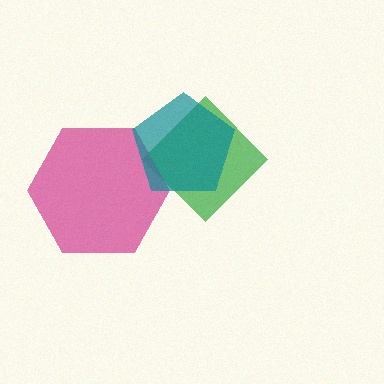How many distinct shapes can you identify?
There are 3 distinct shapes: a green diamond, a magenta hexagon, a teal pentagon.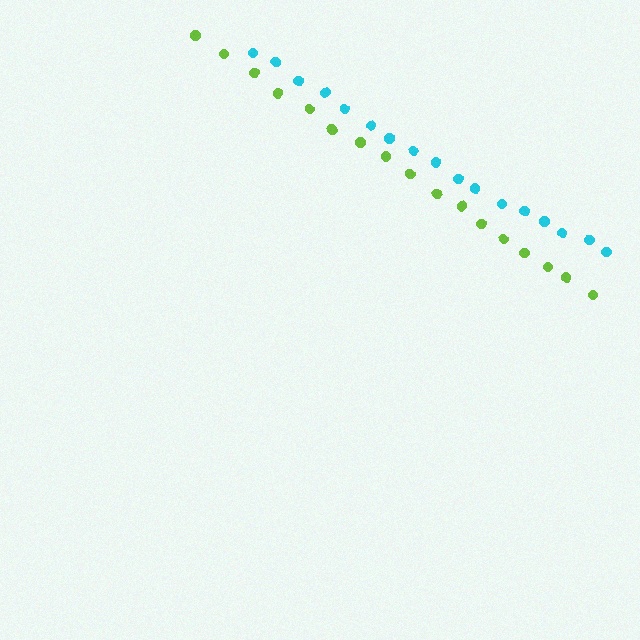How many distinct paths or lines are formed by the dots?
There are 2 distinct paths.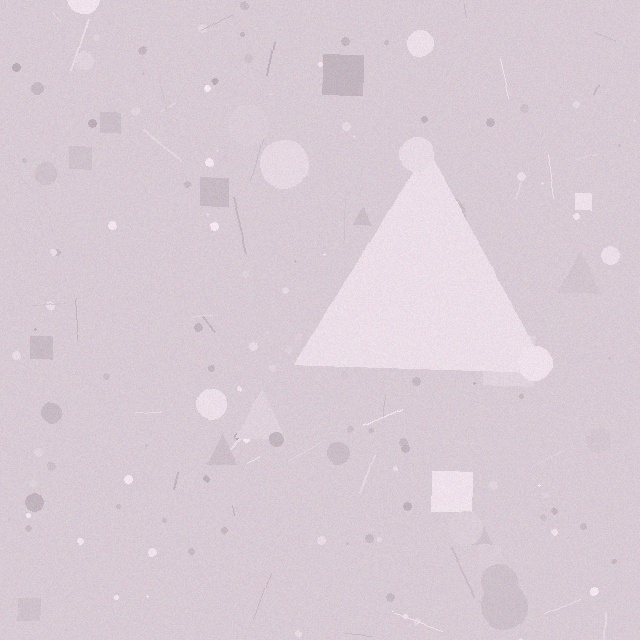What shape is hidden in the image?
A triangle is hidden in the image.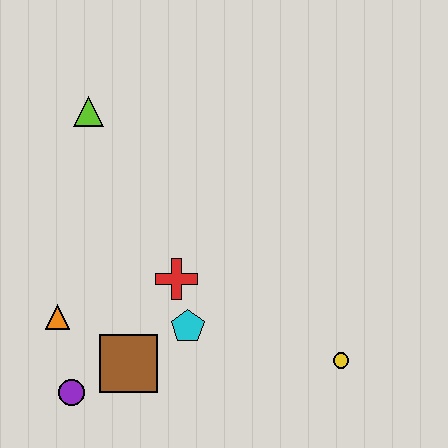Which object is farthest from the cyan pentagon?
The lime triangle is farthest from the cyan pentagon.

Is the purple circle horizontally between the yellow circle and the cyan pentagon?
No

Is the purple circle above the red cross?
No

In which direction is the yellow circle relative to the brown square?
The yellow circle is to the right of the brown square.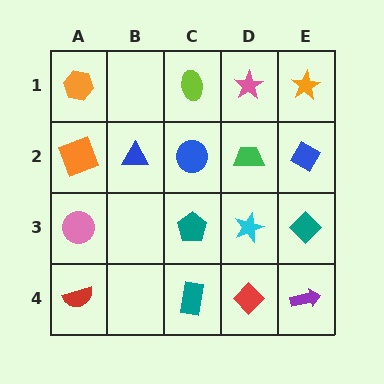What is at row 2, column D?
A green trapezoid.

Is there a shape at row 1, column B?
No, that cell is empty.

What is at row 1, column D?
A pink star.